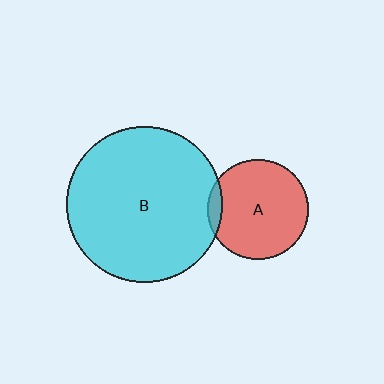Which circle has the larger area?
Circle B (cyan).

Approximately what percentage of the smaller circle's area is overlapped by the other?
Approximately 5%.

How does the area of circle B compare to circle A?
Approximately 2.4 times.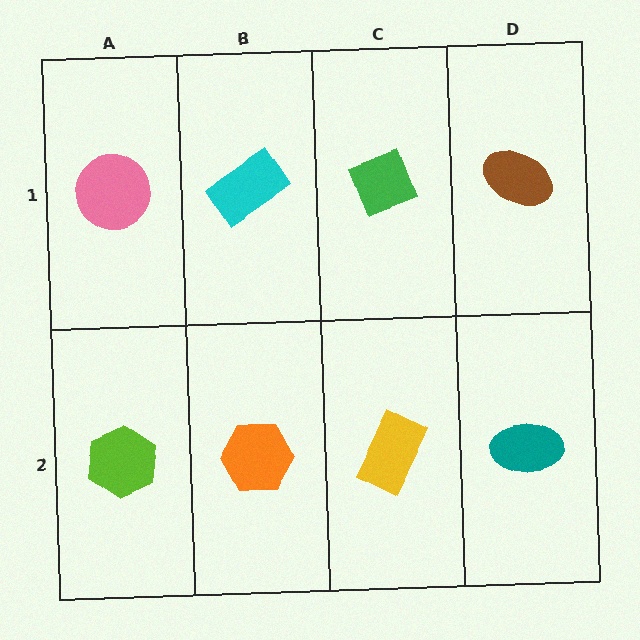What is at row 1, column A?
A pink circle.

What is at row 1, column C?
A green diamond.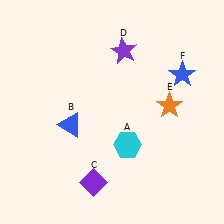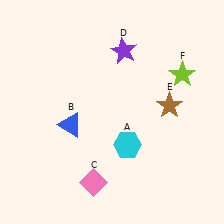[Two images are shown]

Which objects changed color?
C changed from purple to pink. E changed from orange to brown. F changed from blue to lime.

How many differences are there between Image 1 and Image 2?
There are 3 differences between the two images.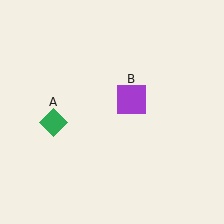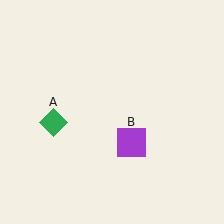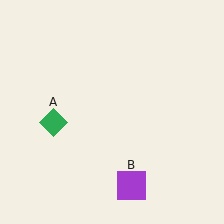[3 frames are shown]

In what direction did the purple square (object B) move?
The purple square (object B) moved down.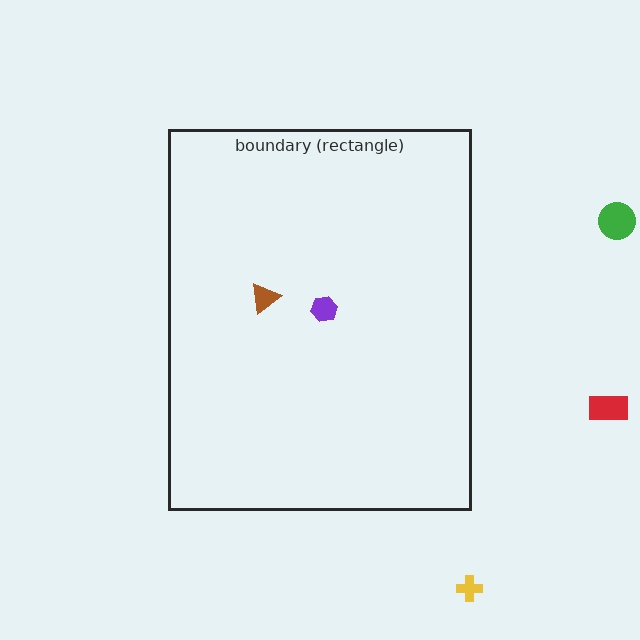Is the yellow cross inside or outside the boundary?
Outside.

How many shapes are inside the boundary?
2 inside, 3 outside.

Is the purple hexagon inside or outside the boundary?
Inside.